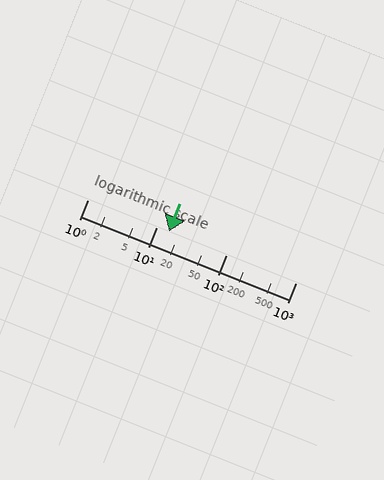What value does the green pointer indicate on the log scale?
The pointer indicates approximately 15.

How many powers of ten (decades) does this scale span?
The scale spans 3 decades, from 1 to 1000.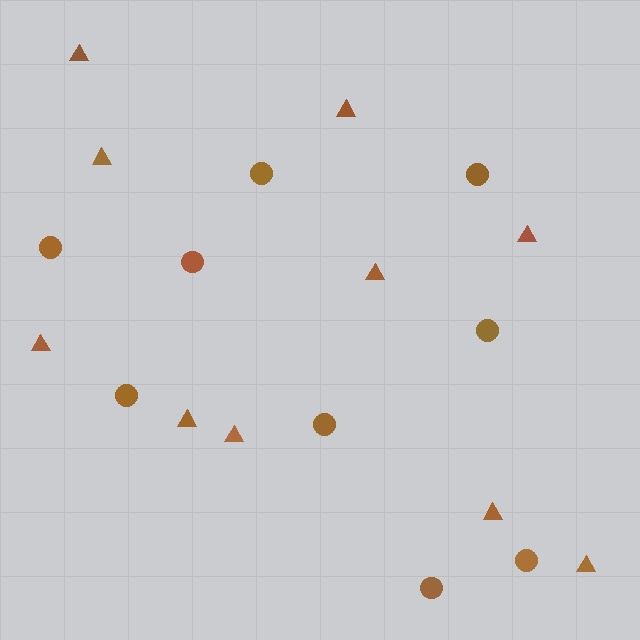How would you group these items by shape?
There are 2 groups: one group of circles (9) and one group of triangles (10).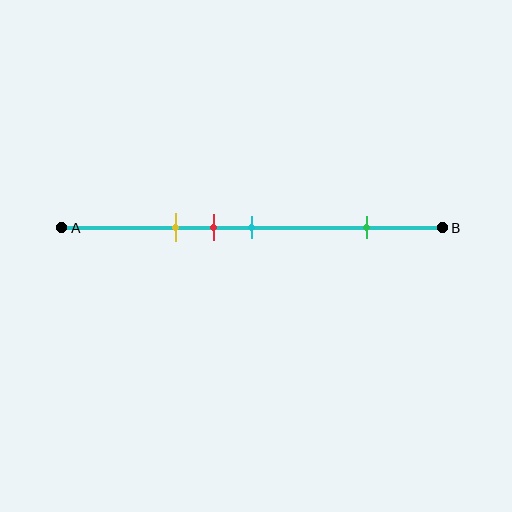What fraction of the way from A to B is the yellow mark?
The yellow mark is approximately 30% (0.3) of the way from A to B.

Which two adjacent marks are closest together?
The red and cyan marks are the closest adjacent pair.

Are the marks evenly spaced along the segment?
No, the marks are not evenly spaced.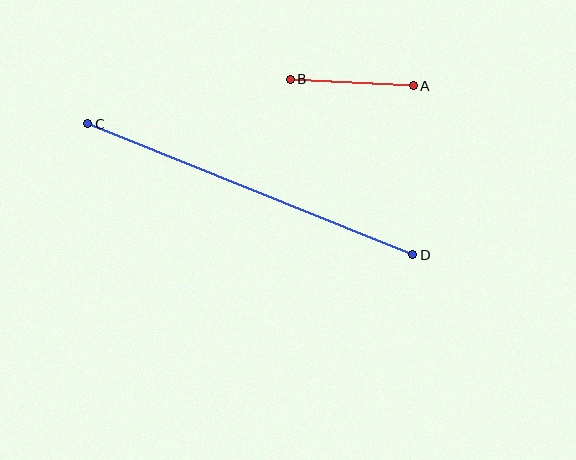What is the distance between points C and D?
The distance is approximately 350 pixels.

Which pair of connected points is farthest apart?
Points C and D are farthest apart.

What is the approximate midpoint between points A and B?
The midpoint is at approximately (352, 83) pixels.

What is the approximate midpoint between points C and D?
The midpoint is at approximately (250, 189) pixels.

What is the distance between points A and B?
The distance is approximately 123 pixels.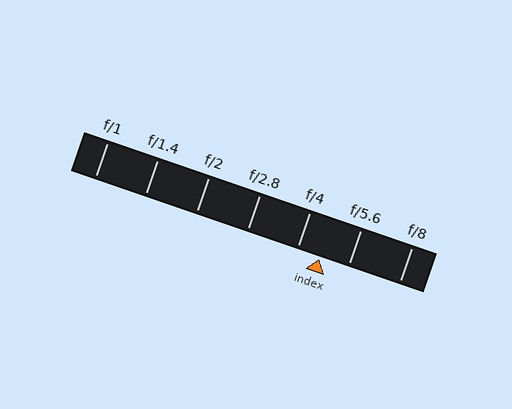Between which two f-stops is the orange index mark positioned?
The index mark is between f/4 and f/5.6.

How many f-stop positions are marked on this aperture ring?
There are 7 f-stop positions marked.